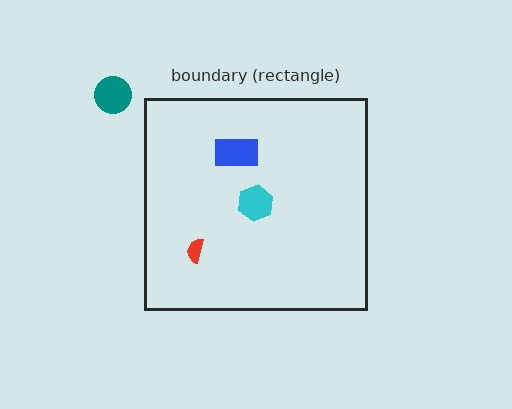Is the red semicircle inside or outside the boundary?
Inside.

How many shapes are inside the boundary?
3 inside, 1 outside.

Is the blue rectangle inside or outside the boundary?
Inside.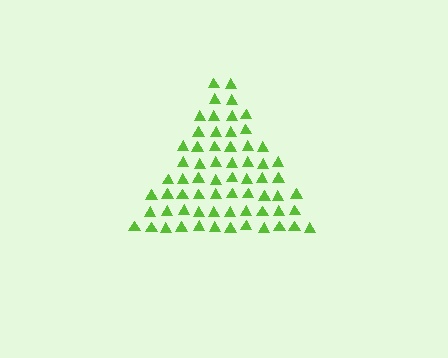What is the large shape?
The large shape is a triangle.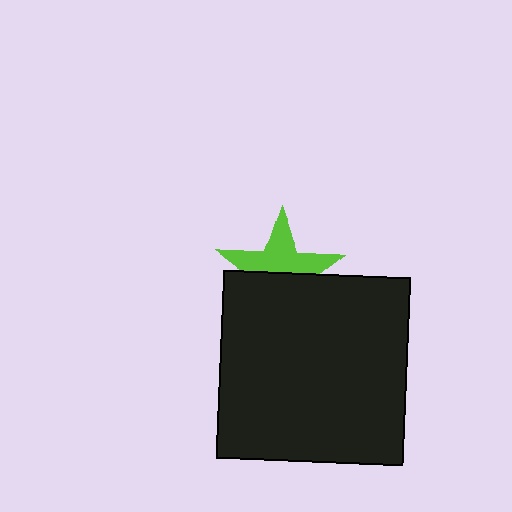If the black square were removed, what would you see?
You would see the complete lime star.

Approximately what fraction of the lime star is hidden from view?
Roughly 48% of the lime star is hidden behind the black square.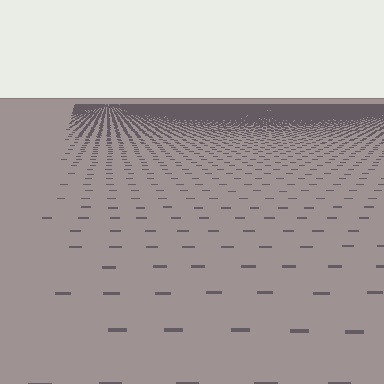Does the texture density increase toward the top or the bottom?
Density increases toward the top.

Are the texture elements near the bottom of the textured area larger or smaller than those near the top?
Larger. Near the bottom, elements are closer to the viewer and appear at a bigger on-screen size.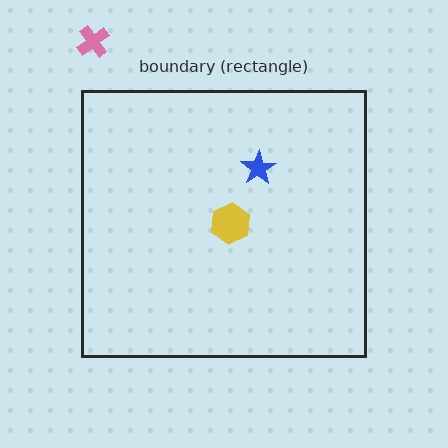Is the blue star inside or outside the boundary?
Inside.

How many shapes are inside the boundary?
2 inside, 1 outside.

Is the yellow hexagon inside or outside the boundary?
Inside.